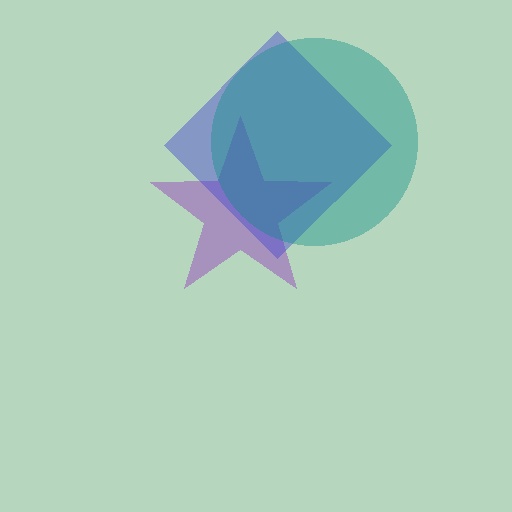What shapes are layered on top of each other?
The layered shapes are: a purple star, a blue diamond, a teal circle.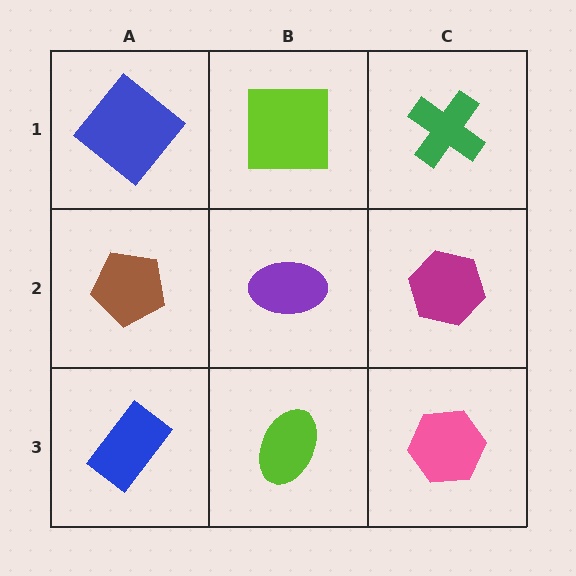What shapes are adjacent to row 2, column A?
A blue diamond (row 1, column A), a blue rectangle (row 3, column A), a purple ellipse (row 2, column B).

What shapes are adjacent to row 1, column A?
A brown pentagon (row 2, column A), a lime square (row 1, column B).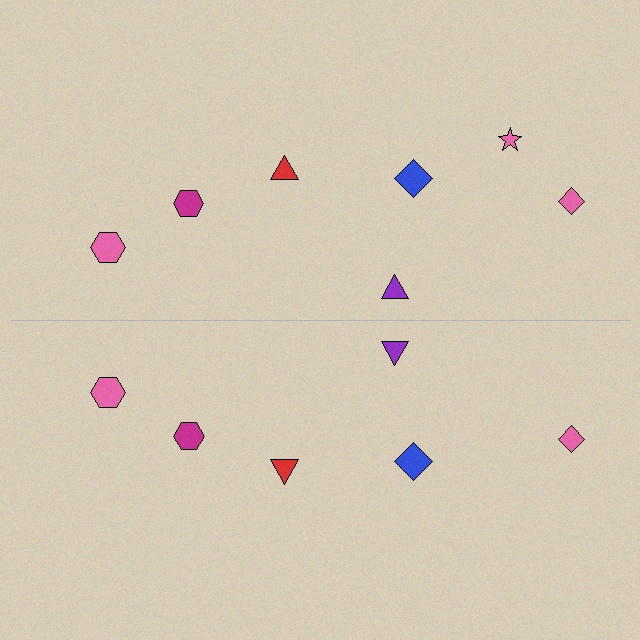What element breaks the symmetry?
A pink star is missing from the bottom side.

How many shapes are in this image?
There are 13 shapes in this image.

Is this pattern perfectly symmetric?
No, the pattern is not perfectly symmetric. A pink star is missing from the bottom side.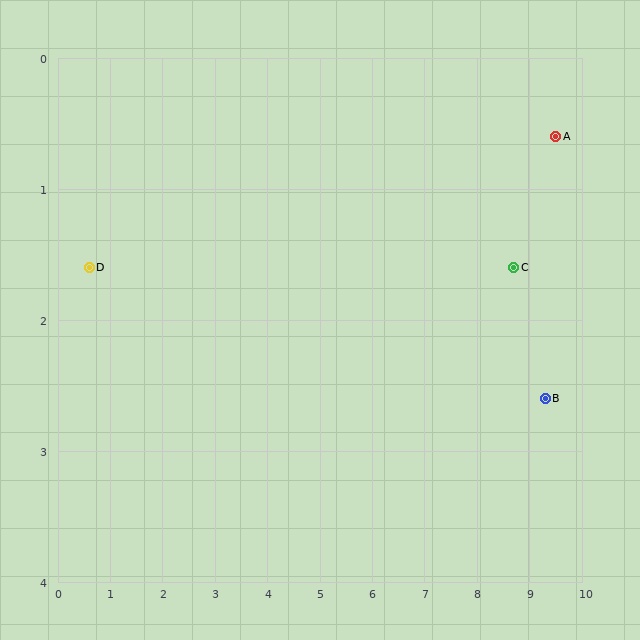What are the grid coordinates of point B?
Point B is at approximately (9.3, 2.6).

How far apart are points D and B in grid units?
Points D and B are about 8.8 grid units apart.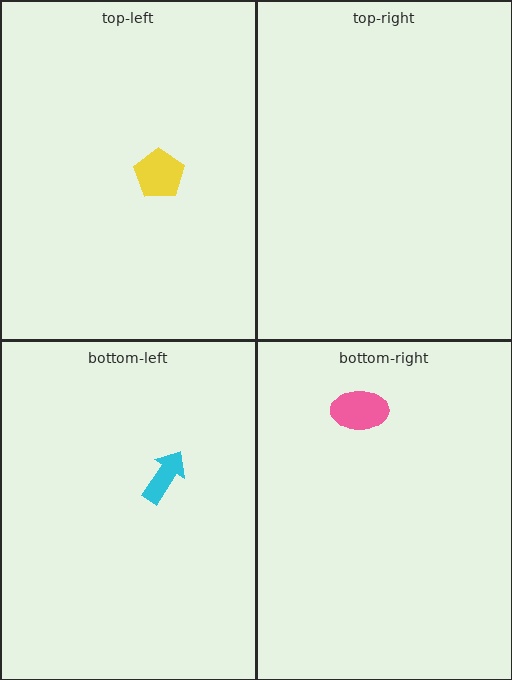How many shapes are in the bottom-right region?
1.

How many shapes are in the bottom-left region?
1.